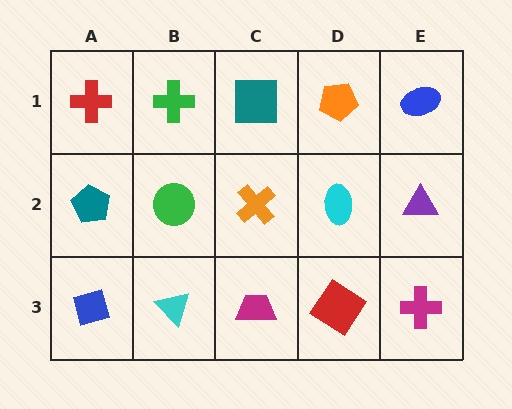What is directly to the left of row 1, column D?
A teal square.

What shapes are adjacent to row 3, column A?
A teal pentagon (row 2, column A), a cyan triangle (row 3, column B).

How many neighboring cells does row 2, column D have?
4.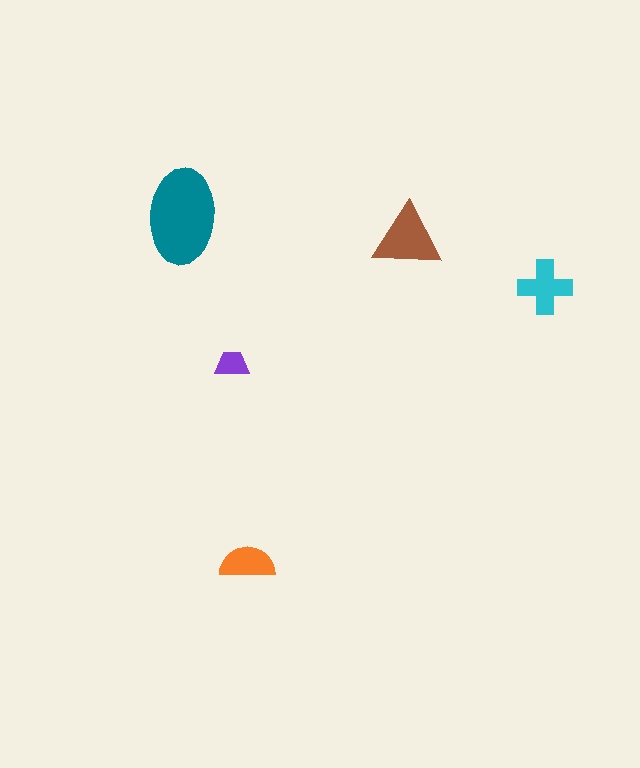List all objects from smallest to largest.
The purple trapezoid, the orange semicircle, the cyan cross, the brown triangle, the teal ellipse.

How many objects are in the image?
There are 5 objects in the image.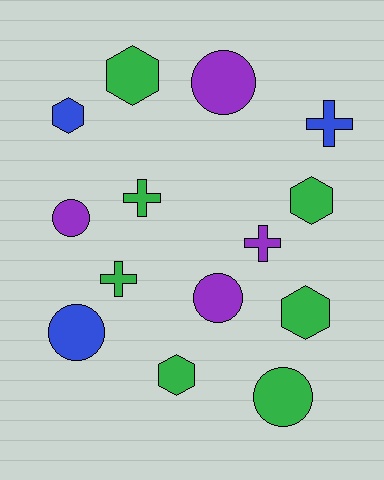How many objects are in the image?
There are 14 objects.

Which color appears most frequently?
Green, with 7 objects.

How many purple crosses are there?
There is 1 purple cross.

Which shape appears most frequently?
Circle, with 5 objects.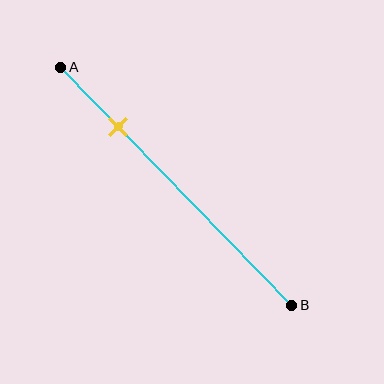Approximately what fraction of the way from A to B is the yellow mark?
The yellow mark is approximately 25% of the way from A to B.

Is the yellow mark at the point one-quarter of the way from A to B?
Yes, the mark is approximately at the one-quarter point.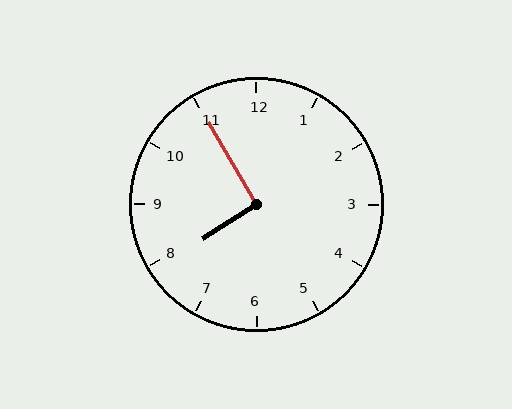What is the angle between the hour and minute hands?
Approximately 92 degrees.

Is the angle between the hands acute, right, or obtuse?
It is right.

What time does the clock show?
7:55.